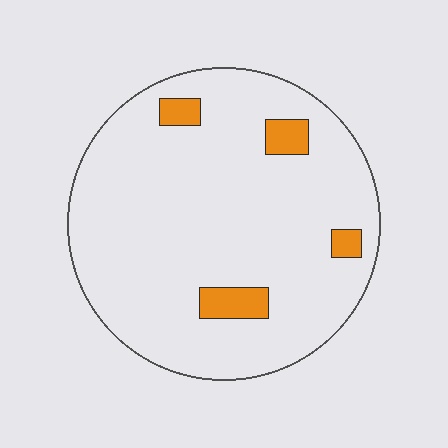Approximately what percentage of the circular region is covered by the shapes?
Approximately 10%.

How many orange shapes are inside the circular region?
4.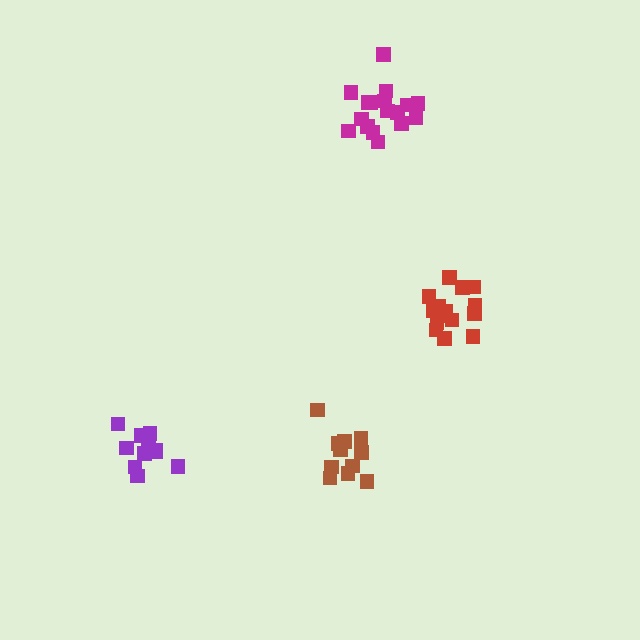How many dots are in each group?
Group 1: 16 dots, Group 2: 11 dots, Group 3: 11 dots, Group 4: 17 dots (55 total).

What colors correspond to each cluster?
The clusters are colored: red, brown, purple, magenta.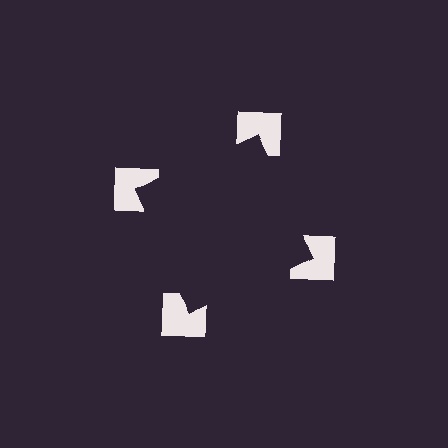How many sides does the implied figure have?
4 sides.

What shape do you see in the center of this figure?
An illusory square — its edges are inferred from the aligned wedge cuts in the notched squares, not physically drawn.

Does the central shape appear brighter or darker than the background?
It typically appears slightly darker than the background, even though no actual brightness change is drawn.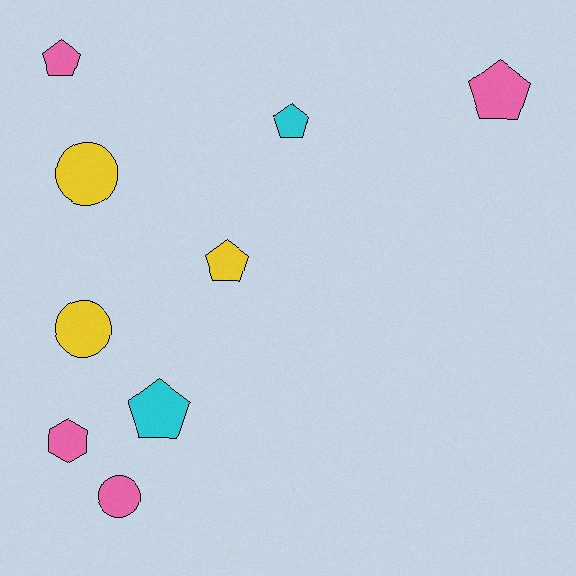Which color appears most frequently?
Pink, with 4 objects.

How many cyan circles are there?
There are no cyan circles.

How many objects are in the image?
There are 9 objects.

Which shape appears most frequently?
Pentagon, with 5 objects.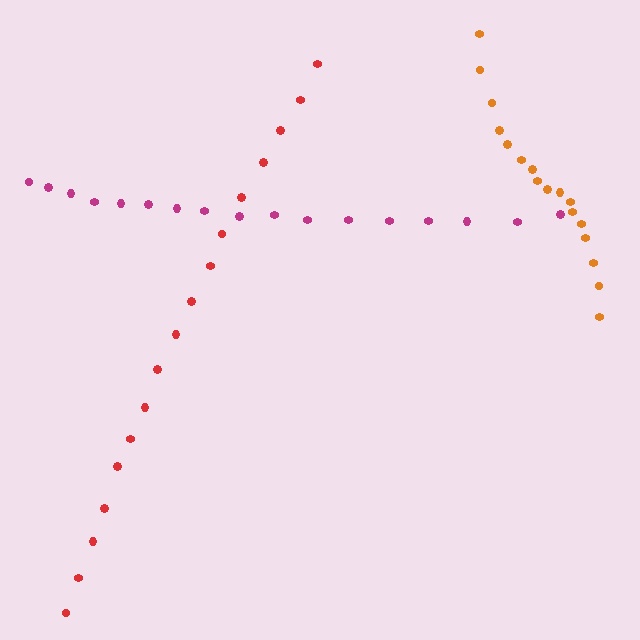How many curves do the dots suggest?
There are 3 distinct paths.